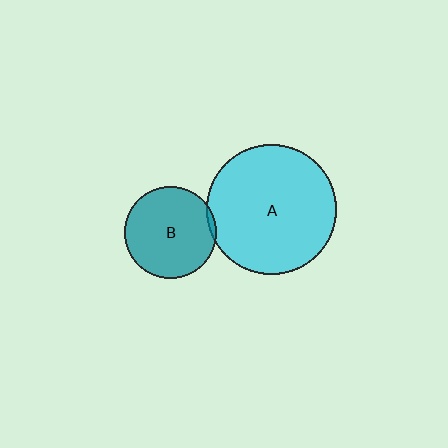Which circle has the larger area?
Circle A (cyan).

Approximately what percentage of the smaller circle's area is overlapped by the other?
Approximately 5%.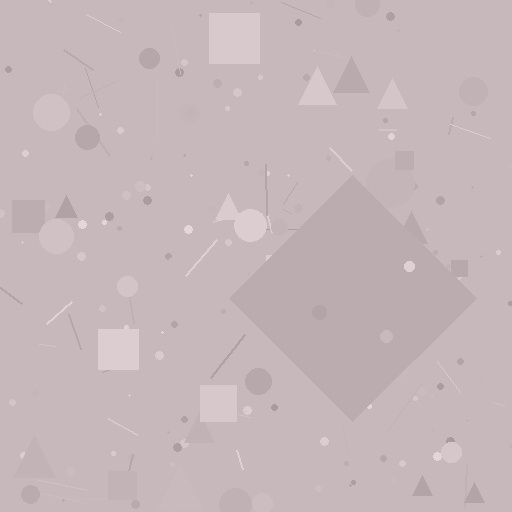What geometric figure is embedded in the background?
A diamond is embedded in the background.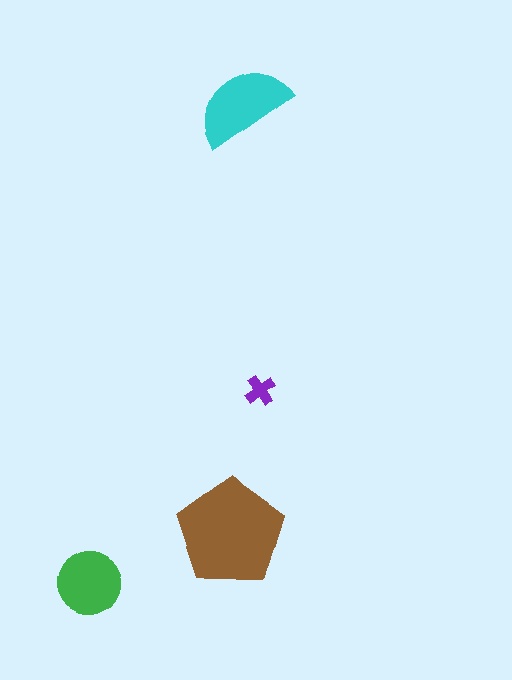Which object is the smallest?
The purple cross.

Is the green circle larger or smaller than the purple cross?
Larger.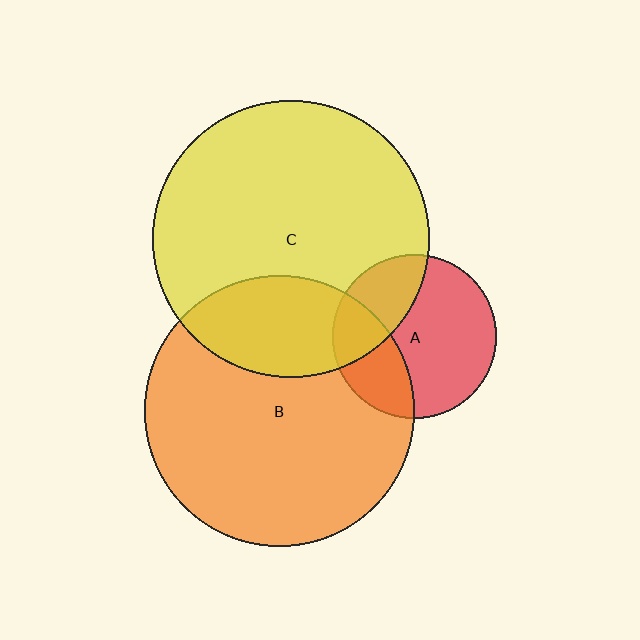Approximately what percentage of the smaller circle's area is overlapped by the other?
Approximately 30%.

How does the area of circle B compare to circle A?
Approximately 2.7 times.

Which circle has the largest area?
Circle C (yellow).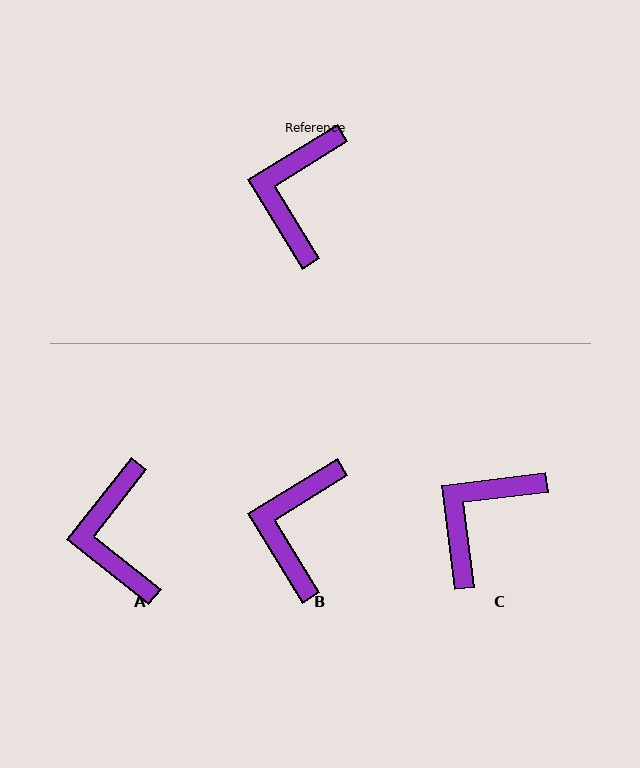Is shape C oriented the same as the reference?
No, it is off by about 24 degrees.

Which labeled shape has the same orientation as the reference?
B.